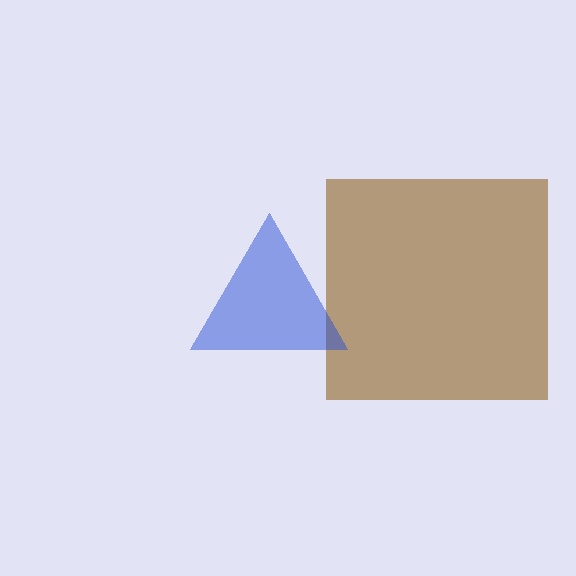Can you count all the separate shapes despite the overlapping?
Yes, there are 2 separate shapes.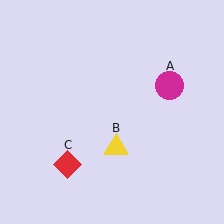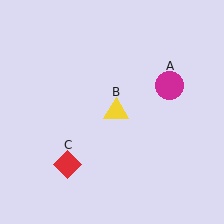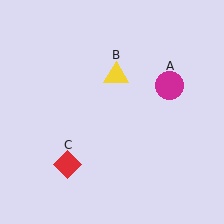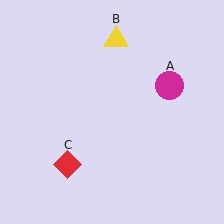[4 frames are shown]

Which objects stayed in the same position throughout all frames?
Magenta circle (object A) and red diamond (object C) remained stationary.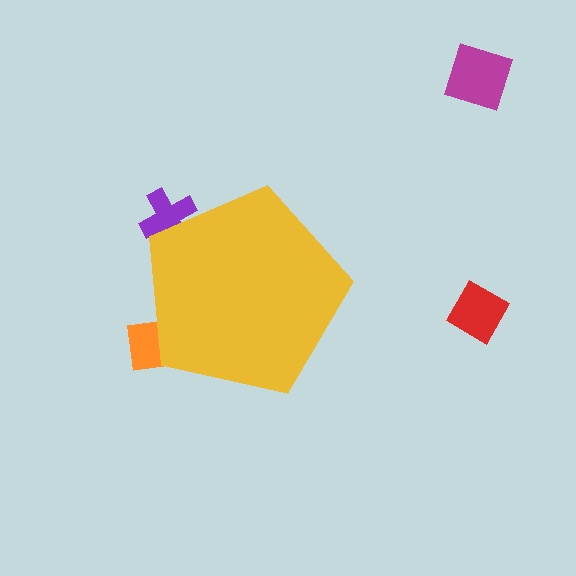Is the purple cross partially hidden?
Yes, the purple cross is partially hidden behind the yellow pentagon.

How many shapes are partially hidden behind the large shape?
2 shapes are partially hidden.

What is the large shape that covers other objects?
A yellow pentagon.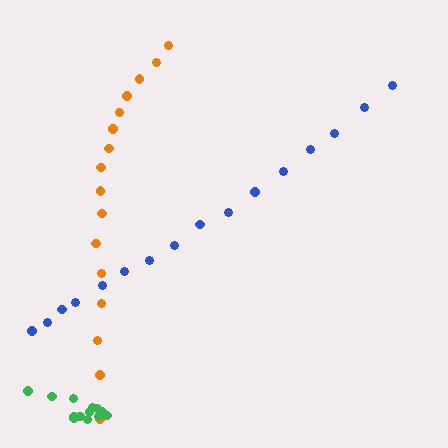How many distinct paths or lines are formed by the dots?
There are 3 distinct paths.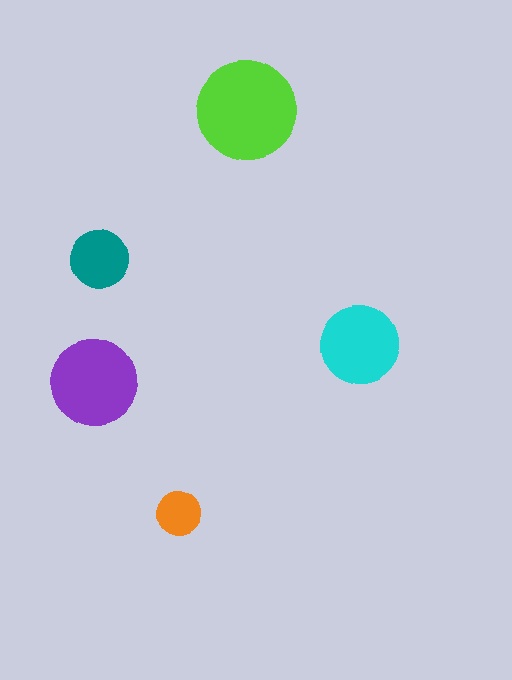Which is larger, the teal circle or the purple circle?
The purple one.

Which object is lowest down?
The orange circle is bottommost.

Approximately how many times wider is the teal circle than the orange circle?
About 1.5 times wider.